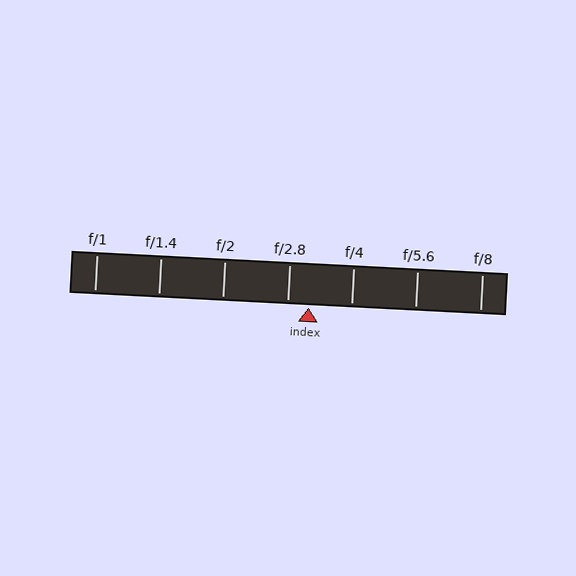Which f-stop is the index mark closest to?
The index mark is closest to f/2.8.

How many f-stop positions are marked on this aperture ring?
There are 7 f-stop positions marked.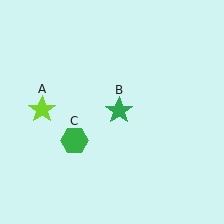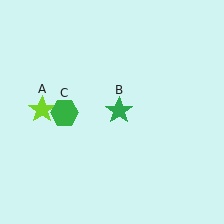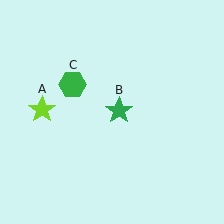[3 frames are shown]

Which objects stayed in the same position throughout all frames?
Lime star (object A) and green star (object B) remained stationary.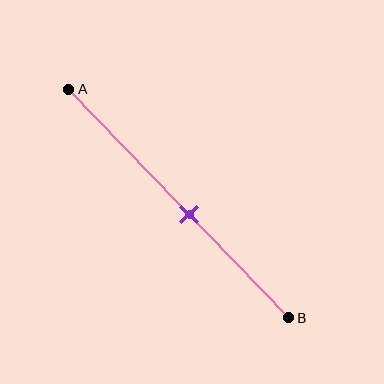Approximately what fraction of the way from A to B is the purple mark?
The purple mark is approximately 55% of the way from A to B.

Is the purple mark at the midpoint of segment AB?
No, the mark is at about 55% from A, not at the 50% midpoint.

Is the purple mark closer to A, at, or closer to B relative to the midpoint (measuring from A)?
The purple mark is closer to point B than the midpoint of segment AB.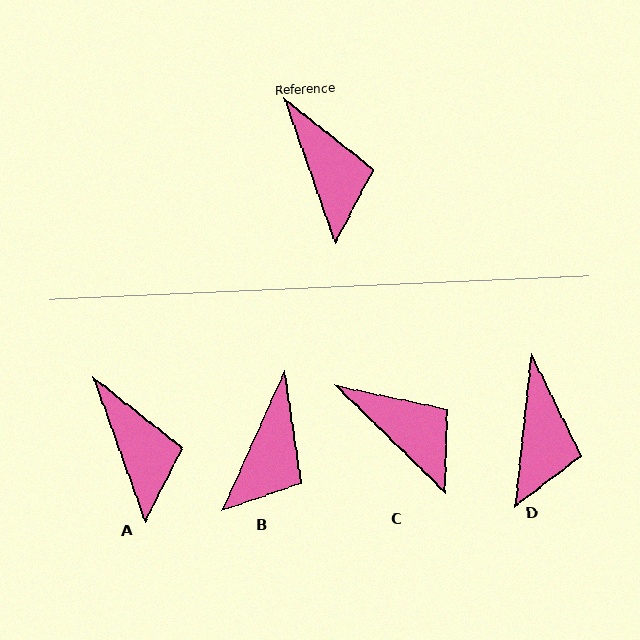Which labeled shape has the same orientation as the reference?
A.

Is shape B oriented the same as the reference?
No, it is off by about 43 degrees.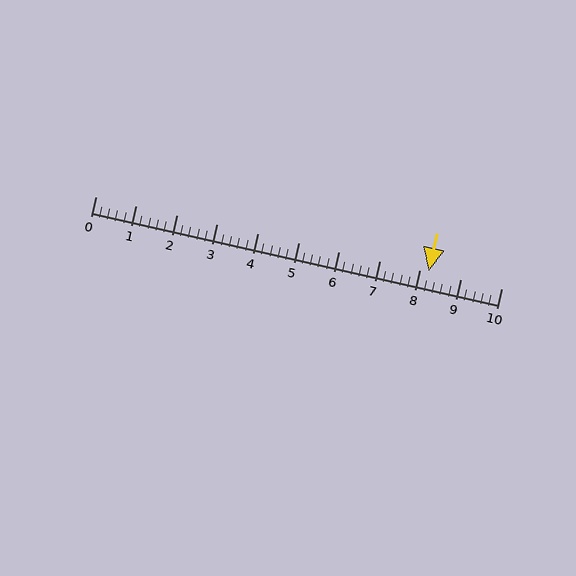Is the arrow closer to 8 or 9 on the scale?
The arrow is closer to 8.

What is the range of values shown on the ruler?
The ruler shows values from 0 to 10.